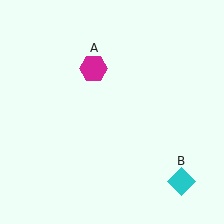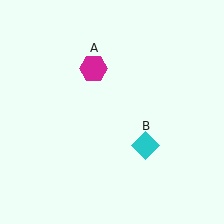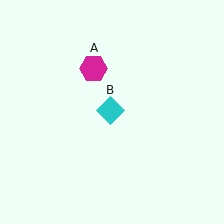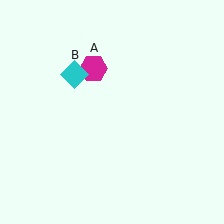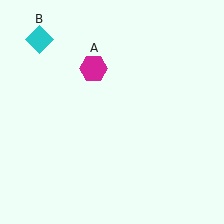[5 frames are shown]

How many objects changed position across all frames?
1 object changed position: cyan diamond (object B).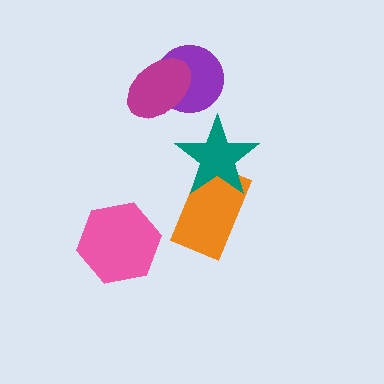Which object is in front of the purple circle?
The magenta ellipse is in front of the purple circle.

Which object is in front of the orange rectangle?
The teal star is in front of the orange rectangle.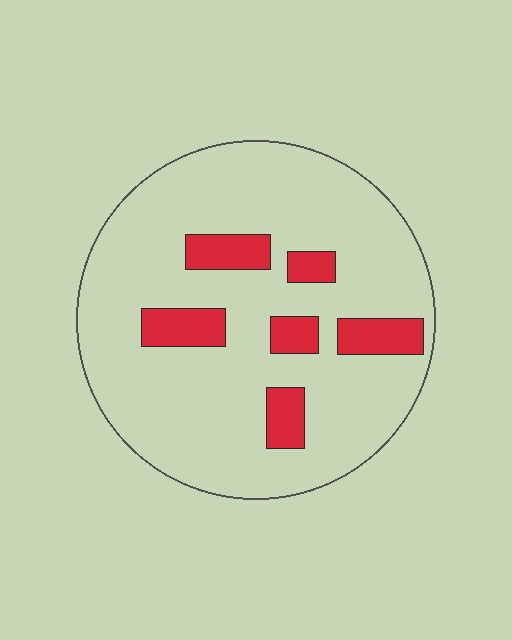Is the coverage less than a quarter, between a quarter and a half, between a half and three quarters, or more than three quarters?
Less than a quarter.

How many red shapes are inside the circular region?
6.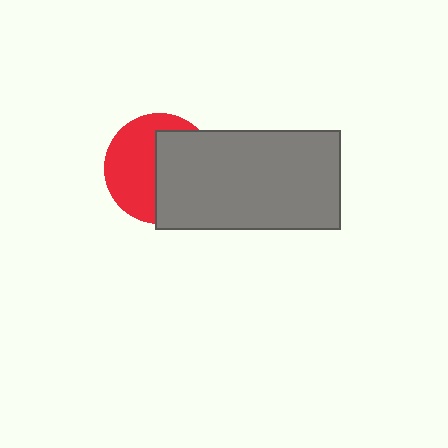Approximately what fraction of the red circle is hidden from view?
Roughly 49% of the red circle is hidden behind the gray rectangle.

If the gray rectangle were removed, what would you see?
You would see the complete red circle.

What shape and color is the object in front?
The object in front is a gray rectangle.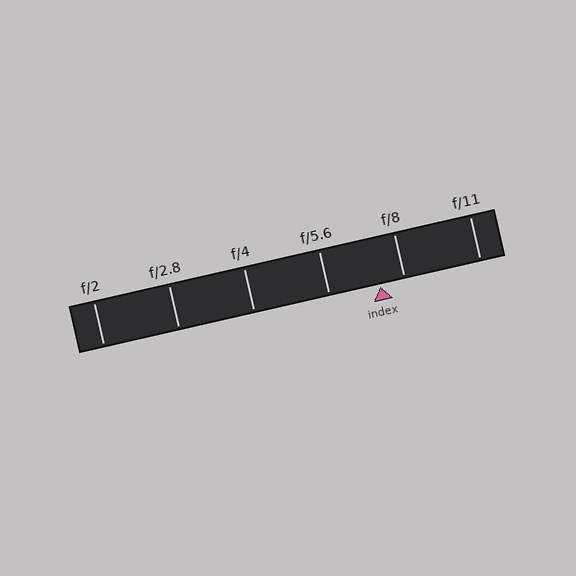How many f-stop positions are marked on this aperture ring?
There are 6 f-stop positions marked.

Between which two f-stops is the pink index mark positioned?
The index mark is between f/5.6 and f/8.